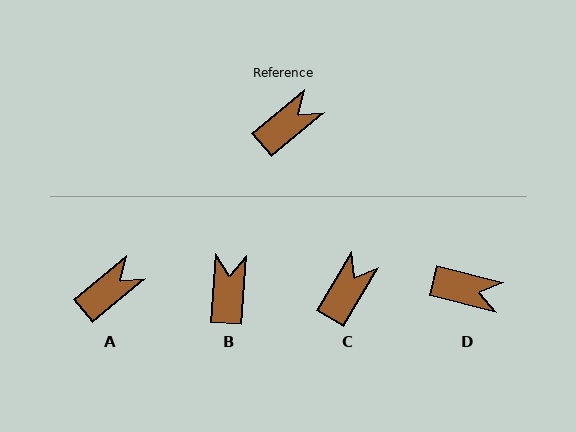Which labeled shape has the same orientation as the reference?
A.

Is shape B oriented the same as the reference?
No, it is off by about 46 degrees.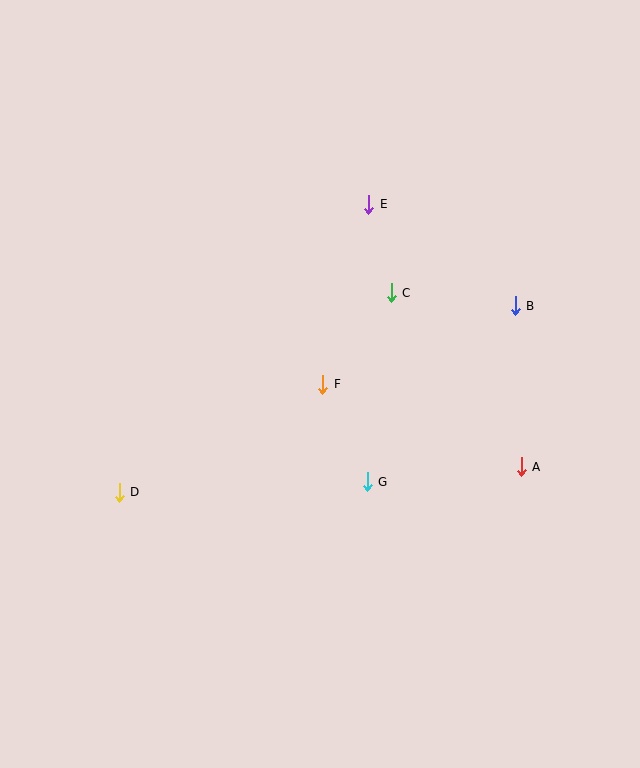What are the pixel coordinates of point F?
Point F is at (323, 384).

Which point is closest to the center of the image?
Point F at (323, 384) is closest to the center.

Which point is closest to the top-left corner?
Point E is closest to the top-left corner.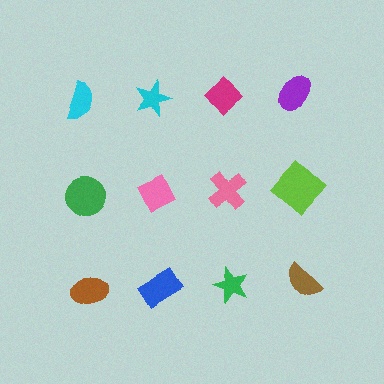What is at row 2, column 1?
A green circle.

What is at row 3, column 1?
A brown ellipse.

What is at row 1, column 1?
A cyan semicircle.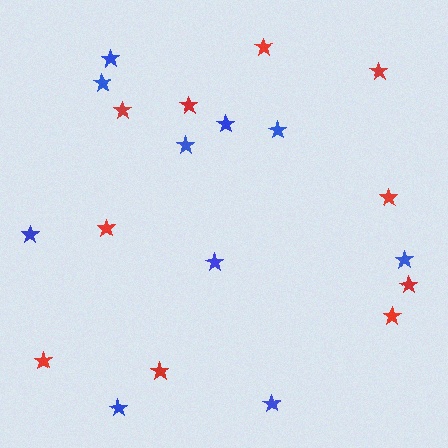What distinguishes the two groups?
There are 2 groups: one group of red stars (10) and one group of blue stars (10).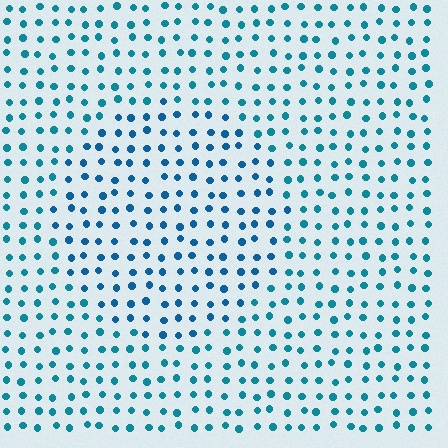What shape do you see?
I see a circle.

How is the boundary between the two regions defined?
The boundary is defined purely by a slight shift in hue (about 18 degrees). Spacing, size, and orientation are identical on both sides.